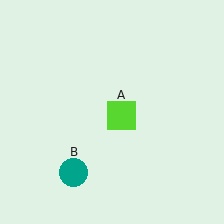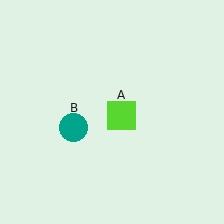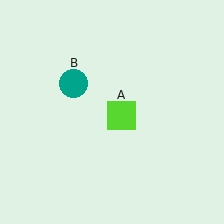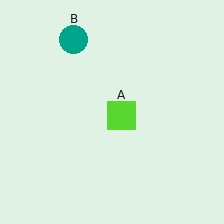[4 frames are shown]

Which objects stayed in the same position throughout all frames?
Lime square (object A) remained stationary.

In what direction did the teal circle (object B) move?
The teal circle (object B) moved up.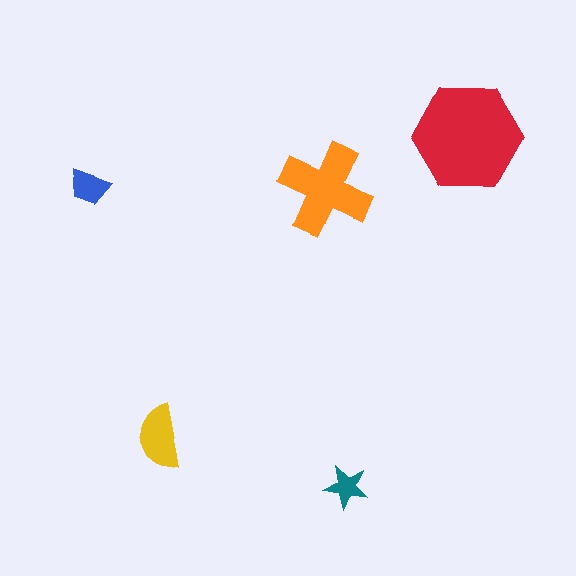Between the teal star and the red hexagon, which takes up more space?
The red hexagon.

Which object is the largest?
The red hexagon.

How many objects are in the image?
There are 5 objects in the image.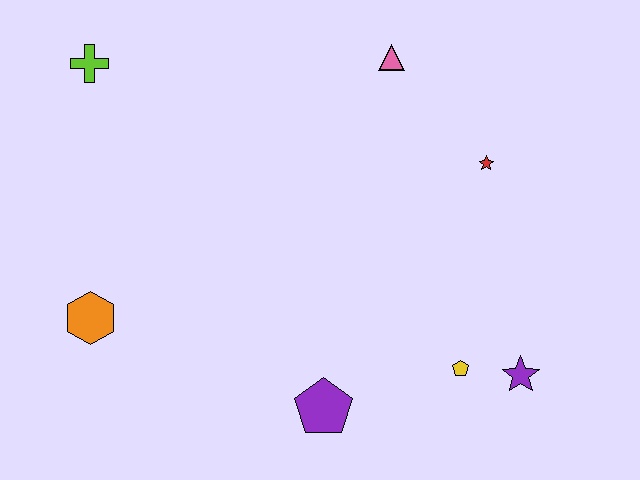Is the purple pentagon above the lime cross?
No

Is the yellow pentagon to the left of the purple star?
Yes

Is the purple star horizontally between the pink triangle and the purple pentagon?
No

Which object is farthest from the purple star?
The lime cross is farthest from the purple star.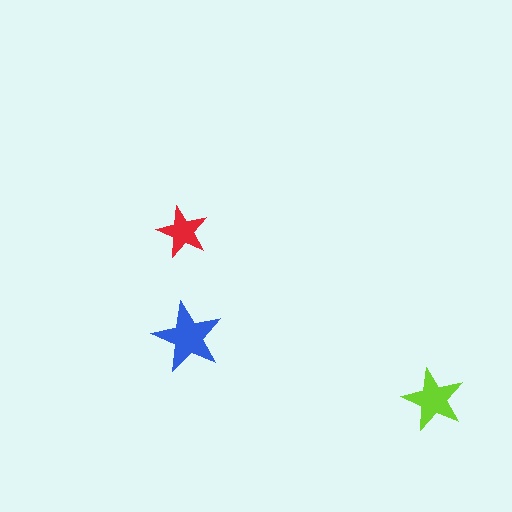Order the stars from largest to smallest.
the blue one, the lime one, the red one.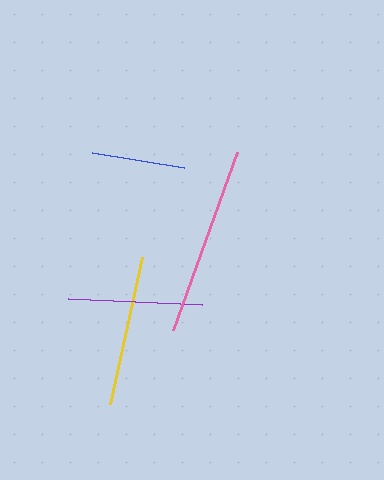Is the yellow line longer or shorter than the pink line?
The pink line is longer than the yellow line.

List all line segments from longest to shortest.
From longest to shortest: pink, yellow, purple, blue.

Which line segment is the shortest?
The blue line is the shortest at approximately 93 pixels.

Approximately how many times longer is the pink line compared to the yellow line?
The pink line is approximately 1.3 times the length of the yellow line.